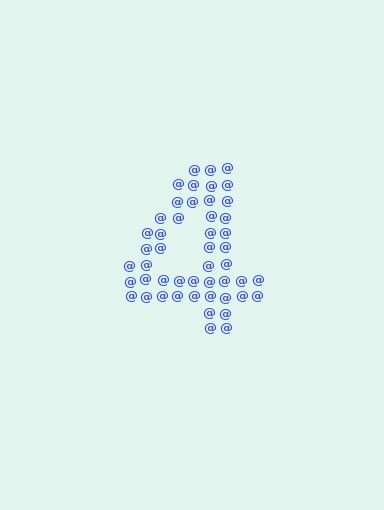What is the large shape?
The large shape is the digit 4.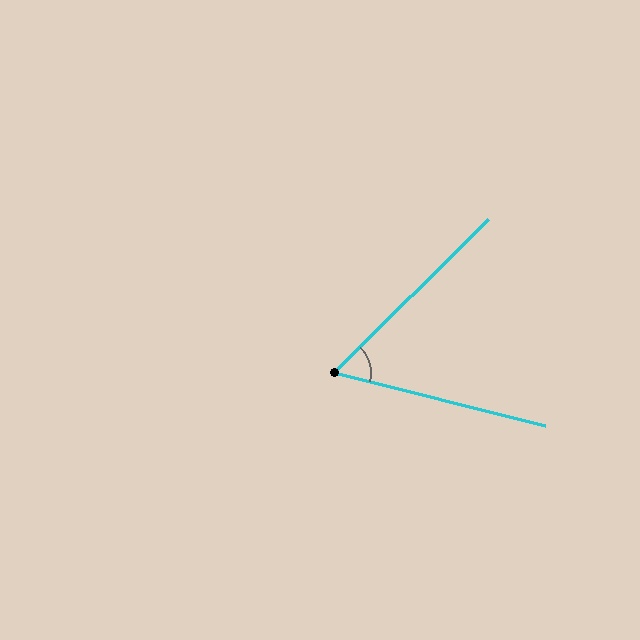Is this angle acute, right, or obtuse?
It is acute.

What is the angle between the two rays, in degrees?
Approximately 59 degrees.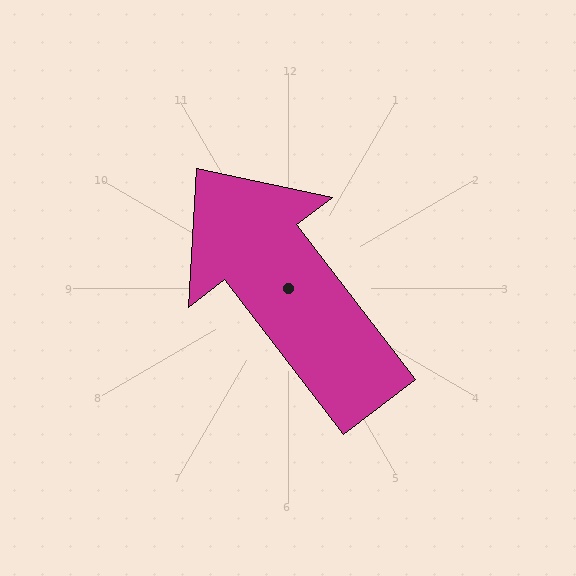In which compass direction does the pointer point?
Northwest.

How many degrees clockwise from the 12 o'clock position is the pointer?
Approximately 322 degrees.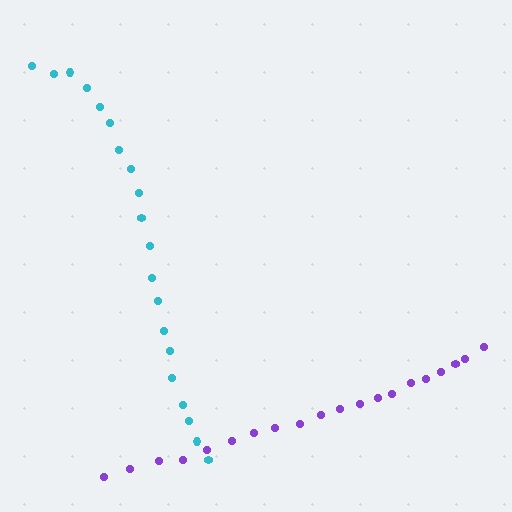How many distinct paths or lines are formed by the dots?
There are 2 distinct paths.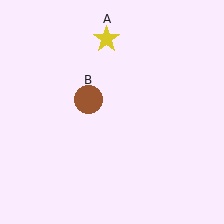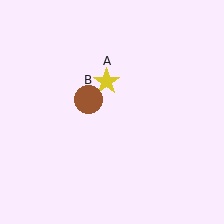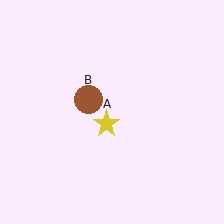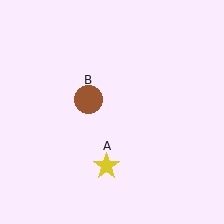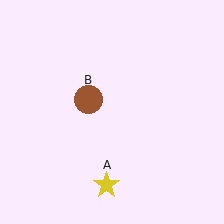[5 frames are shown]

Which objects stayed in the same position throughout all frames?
Brown circle (object B) remained stationary.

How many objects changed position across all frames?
1 object changed position: yellow star (object A).